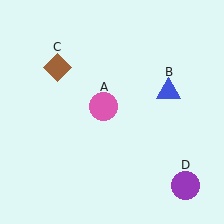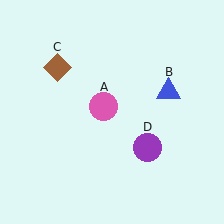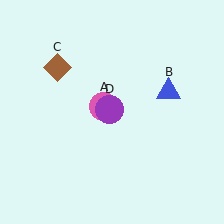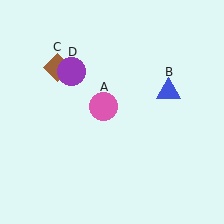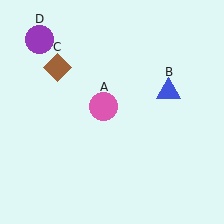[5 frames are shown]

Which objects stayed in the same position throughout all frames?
Pink circle (object A) and blue triangle (object B) and brown diamond (object C) remained stationary.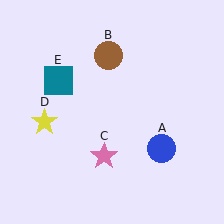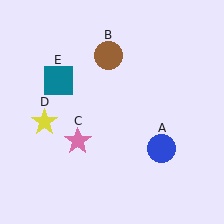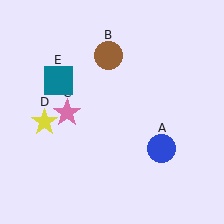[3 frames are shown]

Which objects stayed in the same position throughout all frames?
Blue circle (object A) and brown circle (object B) and yellow star (object D) and teal square (object E) remained stationary.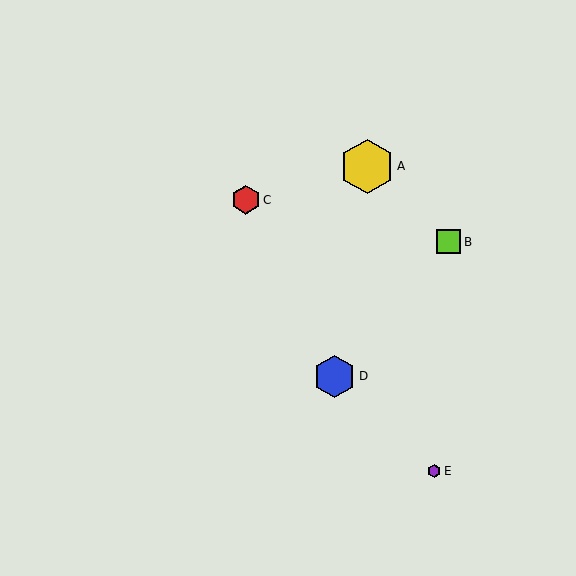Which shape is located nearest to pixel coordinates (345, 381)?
The blue hexagon (labeled D) at (335, 376) is nearest to that location.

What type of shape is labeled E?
Shape E is a purple hexagon.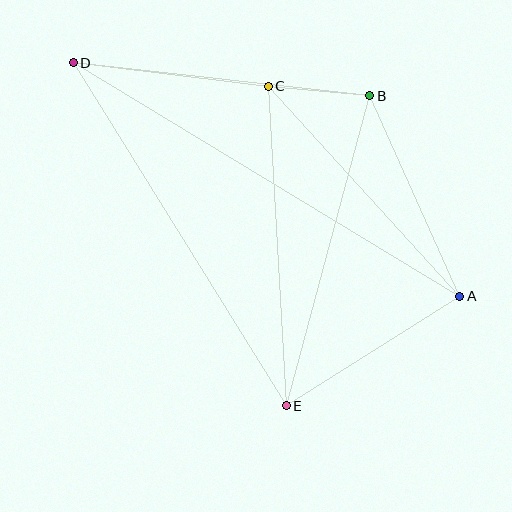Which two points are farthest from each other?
Points A and D are farthest from each other.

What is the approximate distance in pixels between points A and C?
The distance between A and C is approximately 284 pixels.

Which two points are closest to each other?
Points B and C are closest to each other.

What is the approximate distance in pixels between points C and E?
The distance between C and E is approximately 320 pixels.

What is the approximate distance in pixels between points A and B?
The distance between A and B is approximately 220 pixels.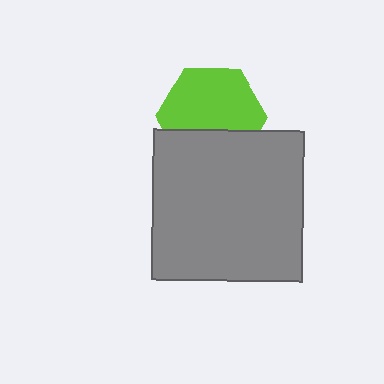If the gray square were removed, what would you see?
You would see the complete lime hexagon.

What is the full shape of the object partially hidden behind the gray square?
The partially hidden object is a lime hexagon.